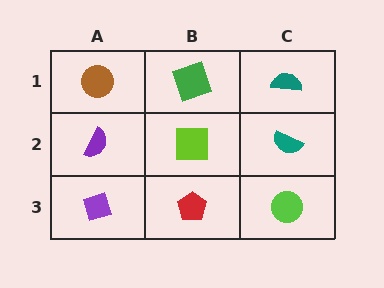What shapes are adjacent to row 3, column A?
A purple semicircle (row 2, column A), a red pentagon (row 3, column B).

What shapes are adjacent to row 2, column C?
A teal semicircle (row 1, column C), a lime circle (row 3, column C), a lime square (row 2, column B).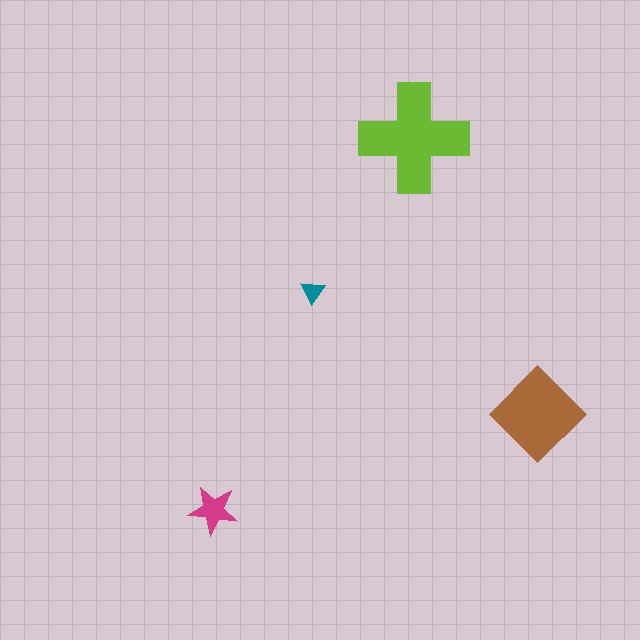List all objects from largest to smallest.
The lime cross, the brown diamond, the magenta star, the teal triangle.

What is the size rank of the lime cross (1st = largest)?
1st.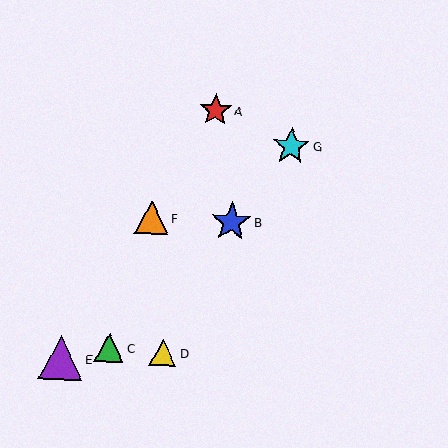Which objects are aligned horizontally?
Objects B, F are aligned horizontally.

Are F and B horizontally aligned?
Yes, both are at y≈218.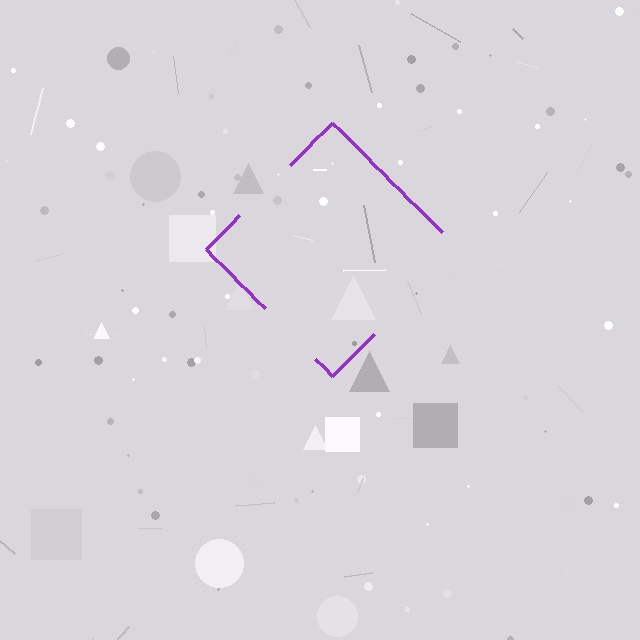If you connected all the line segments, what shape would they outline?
They would outline a diamond.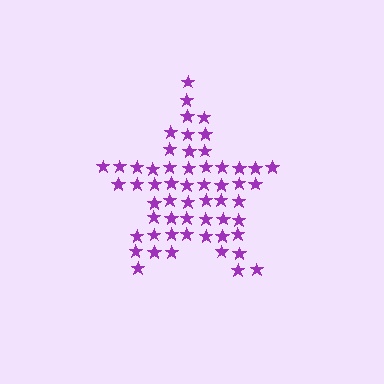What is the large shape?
The large shape is a star.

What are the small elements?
The small elements are stars.